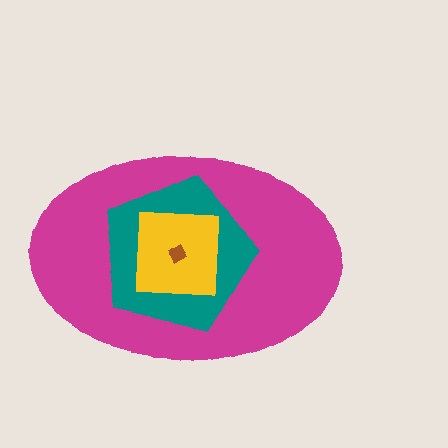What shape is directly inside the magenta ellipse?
The teal pentagon.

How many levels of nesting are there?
4.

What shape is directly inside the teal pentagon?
The yellow square.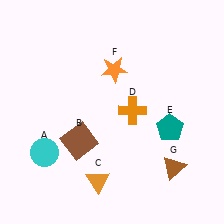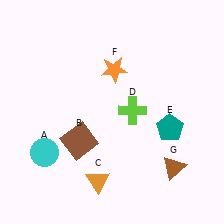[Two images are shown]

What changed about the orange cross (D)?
In Image 1, D is orange. In Image 2, it changed to lime.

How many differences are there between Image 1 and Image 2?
There is 1 difference between the two images.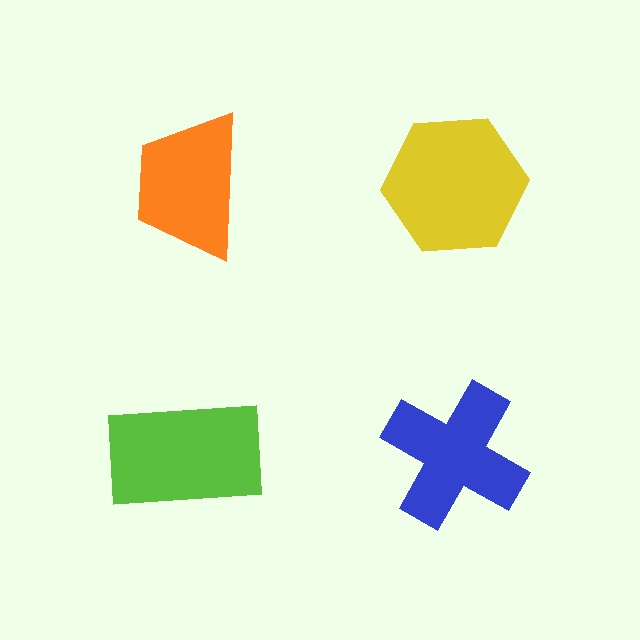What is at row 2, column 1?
A lime rectangle.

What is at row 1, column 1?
An orange trapezoid.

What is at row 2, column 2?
A blue cross.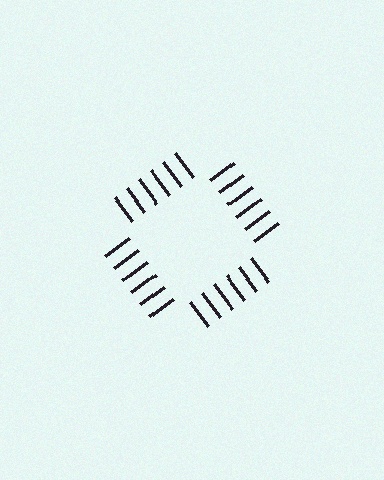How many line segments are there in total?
24 — 6 along each of the 4 edges.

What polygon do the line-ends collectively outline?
An illusory square — the line segments terminate on its edges but no continuous stroke is drawn.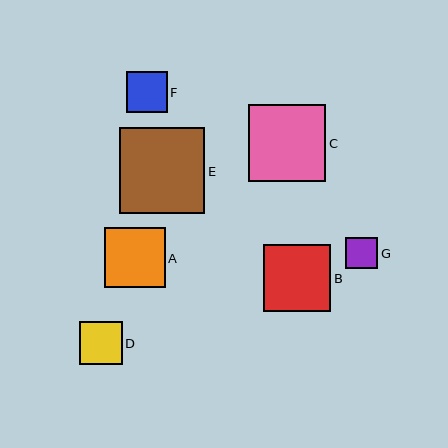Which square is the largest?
Square E is the largest with a size of approximately 86 pixels.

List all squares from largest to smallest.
From largest to smallest: E, C, B, A, D, F, G.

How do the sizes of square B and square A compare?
Square B and square A are approximately the same size.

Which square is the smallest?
Square G is the smallest with a size of approximately 32 pixels.